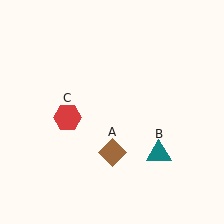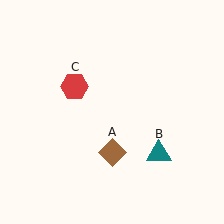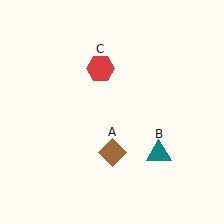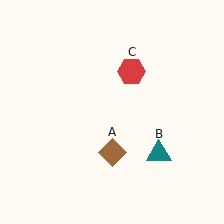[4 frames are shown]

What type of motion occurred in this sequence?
The red hexagon (object C) rotated clockwise around the center of the scene.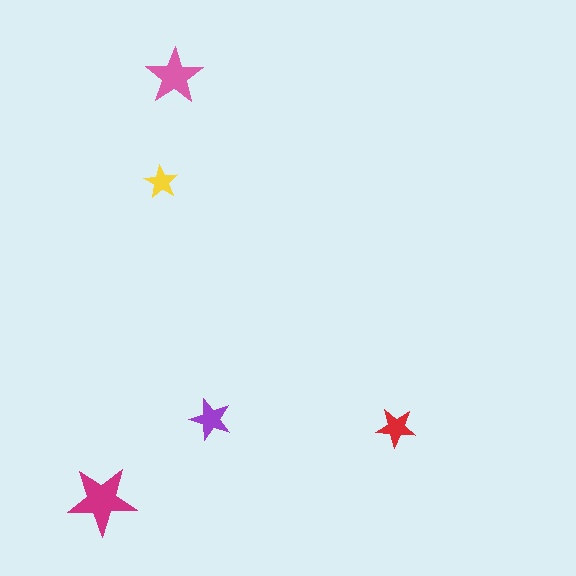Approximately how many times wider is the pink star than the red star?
About 1.5 times wider.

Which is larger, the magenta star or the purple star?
The magenta one.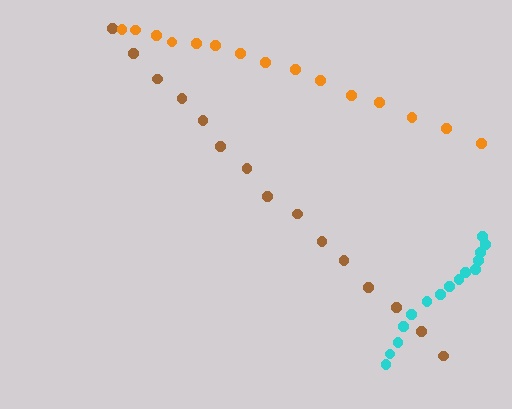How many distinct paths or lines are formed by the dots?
There are 3 distinct paths.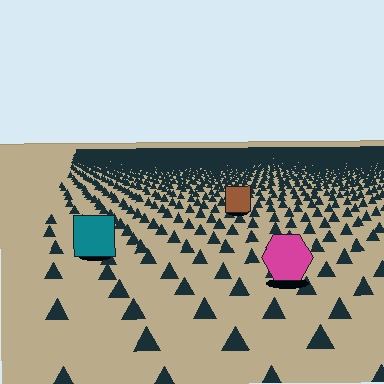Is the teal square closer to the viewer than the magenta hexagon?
No. The magenta hexagon is closer — you can tell from the texture gradient: the ground texture is coarser near it.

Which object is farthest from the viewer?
The brown square is farthest from the viewer. It appears smaller and the ground texture around it is denser.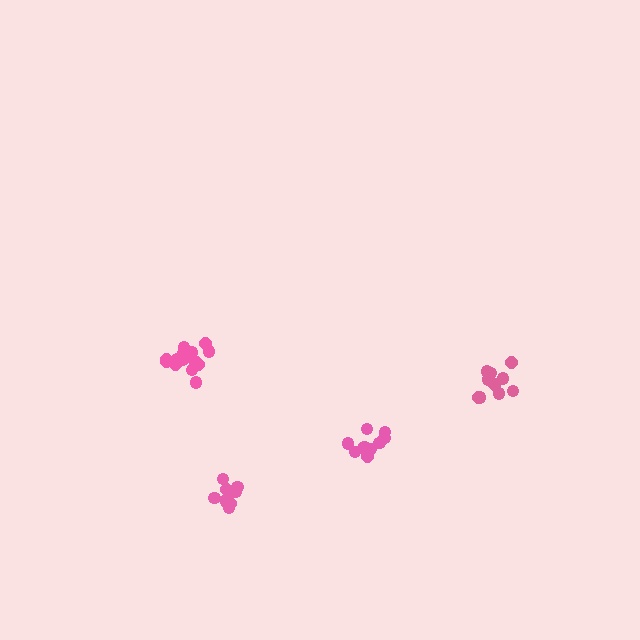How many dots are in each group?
Group 1: 10 dots, Group 2: 14 dots, Group 3: 10 dots, Group 4: 11 dots (45 total).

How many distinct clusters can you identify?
There are 4 distinct clusters.